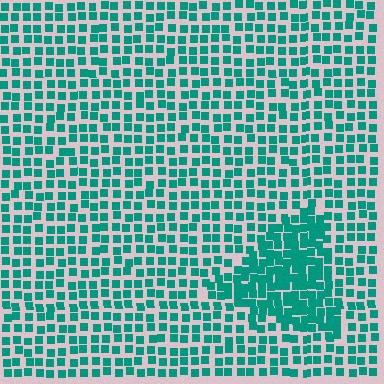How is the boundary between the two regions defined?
The boundary is defined by a change in element density (approximately 1.8x ratio). All elements are the same color, size, and shape.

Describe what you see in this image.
The image contains small teal elements arranged at two different densities. A triangle-shaped region is visible where the elements are more densely packed than the surrounding area.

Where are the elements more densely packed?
The elements are more densely packed inside the triangle boundary.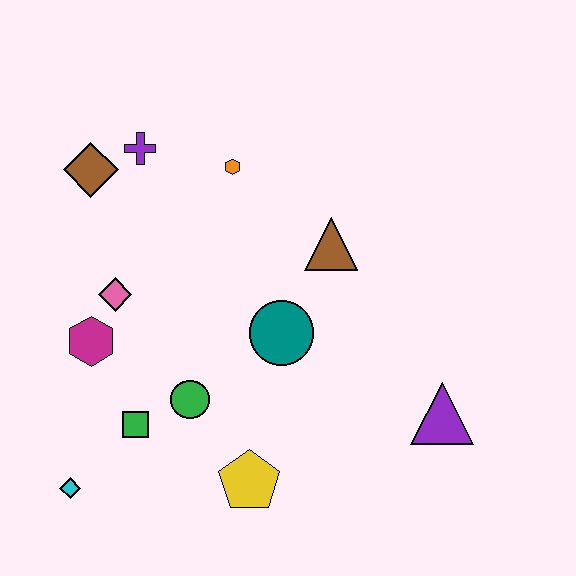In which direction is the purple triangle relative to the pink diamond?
The purple triangle is to the right of the pink diamond.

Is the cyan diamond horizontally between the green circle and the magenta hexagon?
No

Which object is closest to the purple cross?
The brown diamond is closest to the purple cross.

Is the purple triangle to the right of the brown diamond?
Yes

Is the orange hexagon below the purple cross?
Yes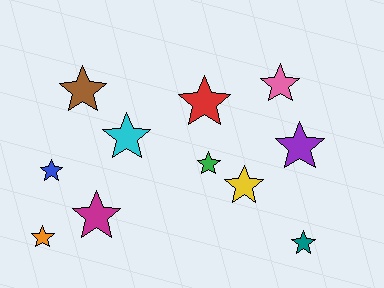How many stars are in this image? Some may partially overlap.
There are 11 stars.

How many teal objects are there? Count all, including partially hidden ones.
There is 1 teal object.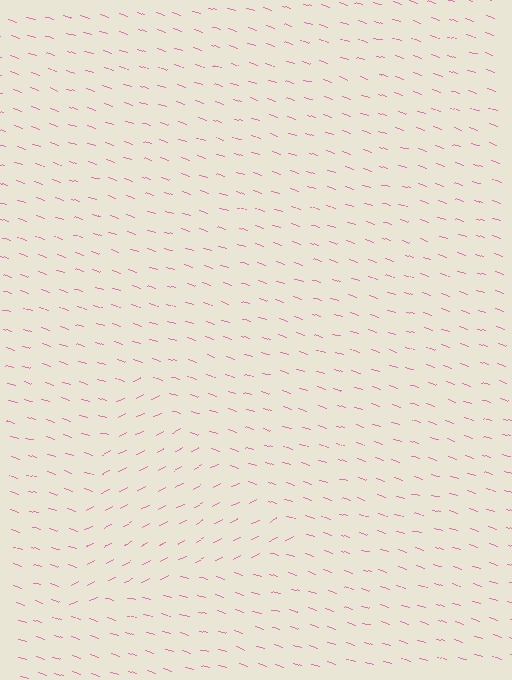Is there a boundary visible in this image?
Yes, there is a texture boundary formed by a change in line orientation.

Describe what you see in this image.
The image is filled with small pink line segments. A triangle region in the image has lines oriented differently from the surrounding lines, creating a visible texture boundary.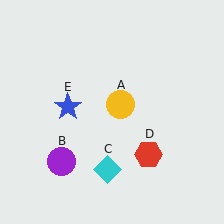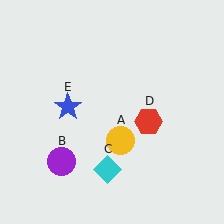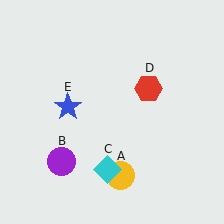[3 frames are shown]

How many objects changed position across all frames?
2 objects changed position: yellow circle (object A), red hexagon (object D).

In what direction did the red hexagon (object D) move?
The red hexagon (object D) moved up.